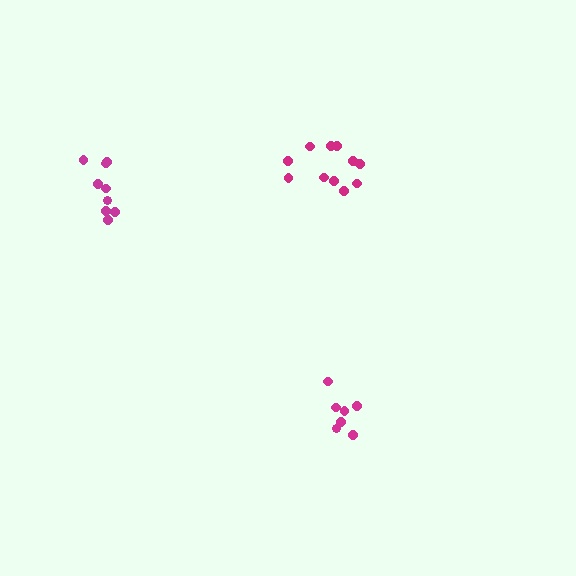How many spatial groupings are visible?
There are 3 spatial groupings.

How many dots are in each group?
Group 1: 11 dots, Group 2: 7 dots, Group 3: 9 dots (27 total).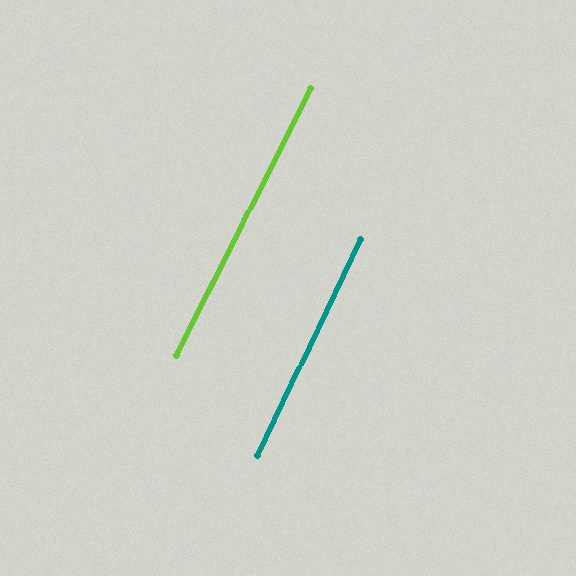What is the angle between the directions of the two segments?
Approximately 1 degree.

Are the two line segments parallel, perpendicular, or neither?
Parallel — their directions differ by only 0.9°.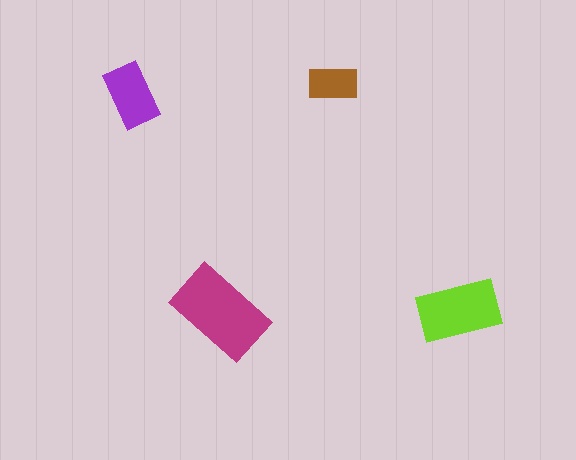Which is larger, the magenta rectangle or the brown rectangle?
The magenta one.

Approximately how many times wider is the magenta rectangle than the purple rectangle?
About 1.5 times wider.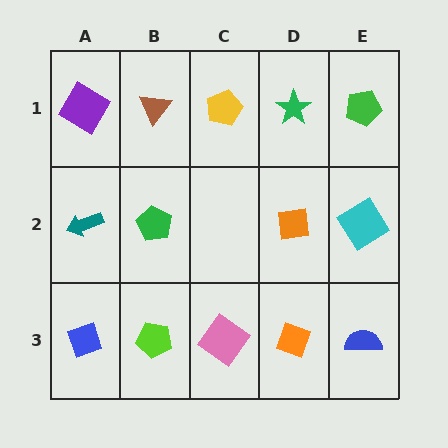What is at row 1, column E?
A green pentagon.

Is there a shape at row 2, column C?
No, that cell is empty.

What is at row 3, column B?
A lime pentagon.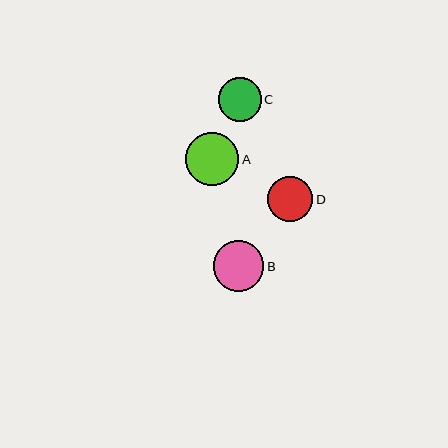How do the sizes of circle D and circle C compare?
Circle D and circle C are approximately the same size.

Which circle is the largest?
Circle A is the largest with a size of approximately 53 pixels.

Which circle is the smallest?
Circle C is the smallest with a size of approximately 43 pixels.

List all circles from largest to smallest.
From largest to smallest: A, B, D, C.